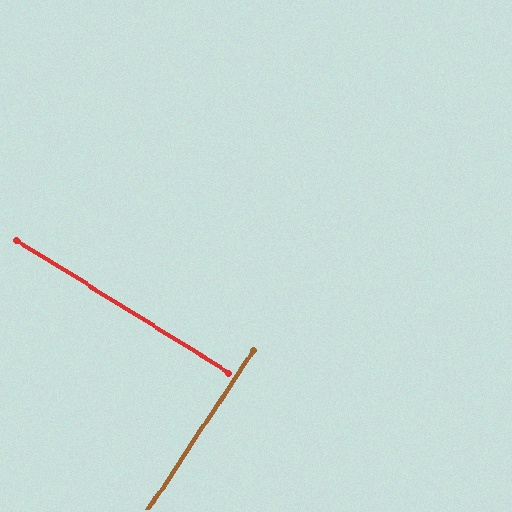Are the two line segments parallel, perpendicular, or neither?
Perpendicular — they meet at approximately 88°.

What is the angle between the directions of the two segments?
Approximately 88 degrees.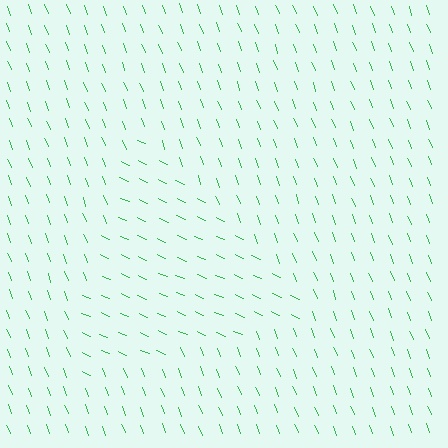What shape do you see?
I see a triangle.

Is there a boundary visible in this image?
Yes, there is a texture boundary formed by a change in line orientation.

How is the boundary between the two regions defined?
The boundary is defined purely by a change in line orientation (approximately 45 degrees difference). All lines are the same color and thickness.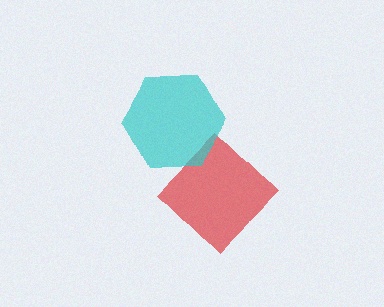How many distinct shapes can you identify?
There are 2 distinct shapes: a red diamond, a cyan hexagon.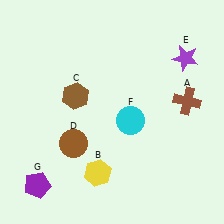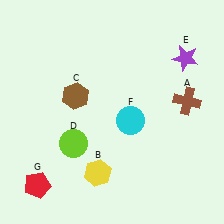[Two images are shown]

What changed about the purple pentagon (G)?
In Image 1, G is purple. In Image 2, it changed to red.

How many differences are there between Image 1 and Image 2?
There are 2 differences between the two images.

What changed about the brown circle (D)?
In Image 1, D is brown. In Image 2, it changed to lime.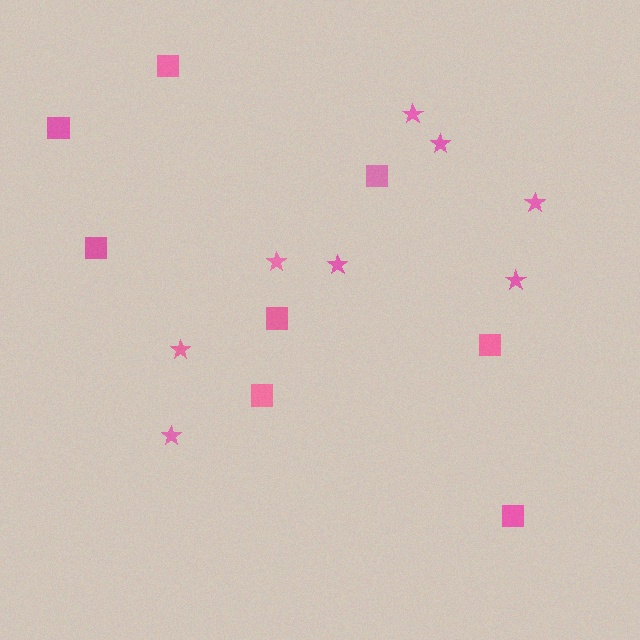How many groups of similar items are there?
There are 2 groups: one group of stars (8) and one group of squares (8).